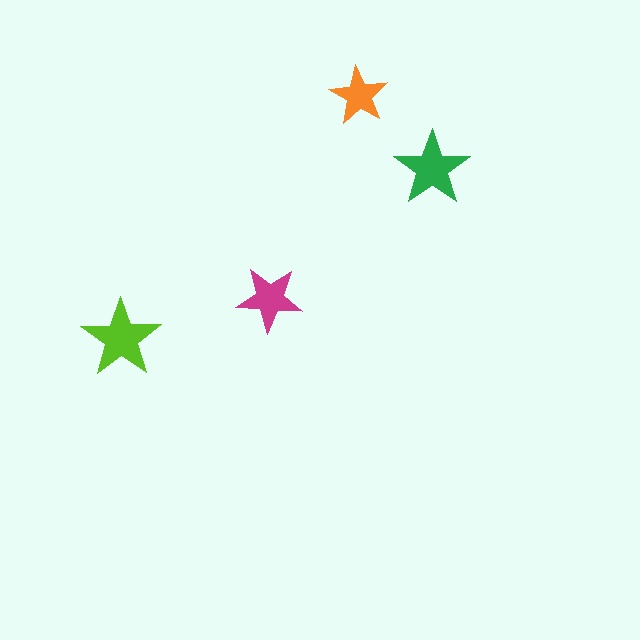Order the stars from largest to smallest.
the lime one, the green one, the magenta one, the orange one.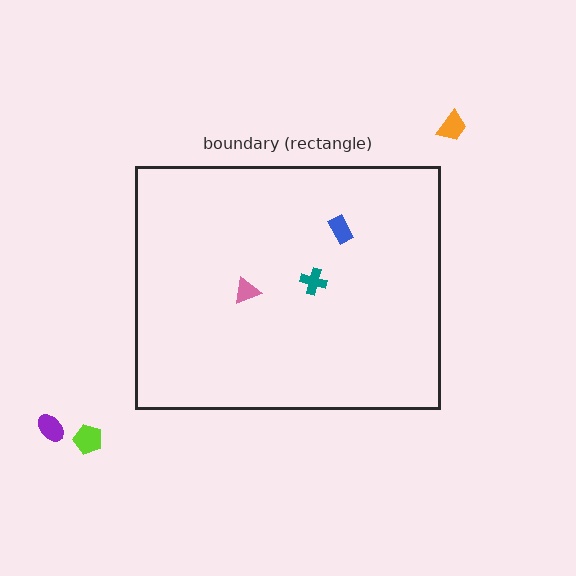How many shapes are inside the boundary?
3 inside, 3 outside.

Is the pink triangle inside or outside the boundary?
Inside.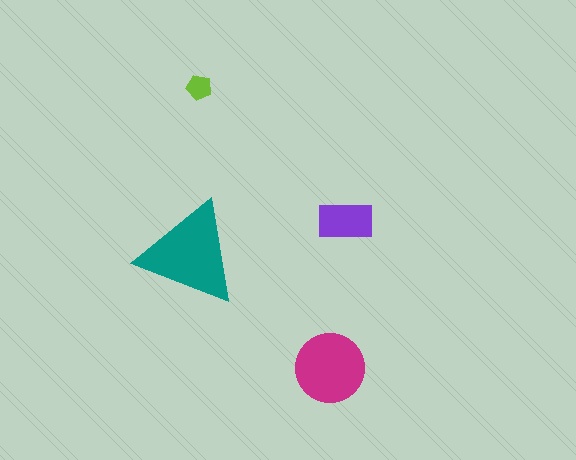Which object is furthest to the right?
The purple rectangle is rightmost.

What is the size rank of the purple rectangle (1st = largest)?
3rd.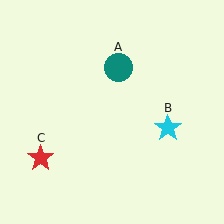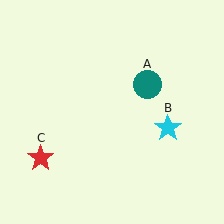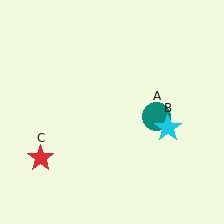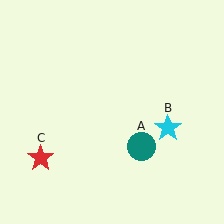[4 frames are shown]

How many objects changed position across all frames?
1 object changed position: teal circle (object A).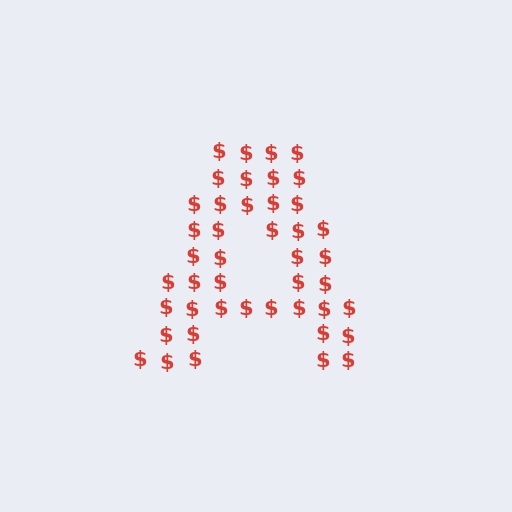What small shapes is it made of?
It is made of small dollar signs.